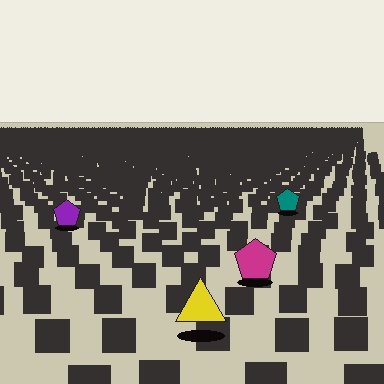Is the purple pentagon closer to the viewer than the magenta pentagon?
No. The magenta pentagon is closer — you can tell from the texture gradient: the ground texture is coarser near it.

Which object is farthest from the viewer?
The teal pentagon is farthest from the viewer. It appears smaller and the ground texture around it is denser.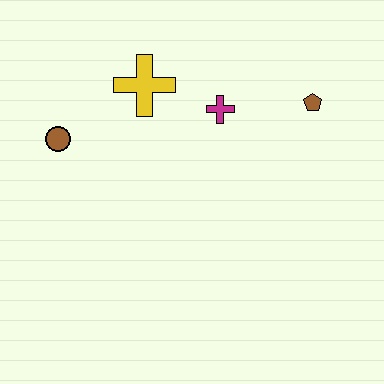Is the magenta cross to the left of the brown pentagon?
Yes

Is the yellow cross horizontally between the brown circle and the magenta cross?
Yes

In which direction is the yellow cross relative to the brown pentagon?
The yellow cross is to the left of the brown pentagon.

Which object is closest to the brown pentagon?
The magenta cross is closest to the brown pentagon.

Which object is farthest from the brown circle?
The brown pentagon is farthest from the brown circle.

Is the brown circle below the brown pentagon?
Yes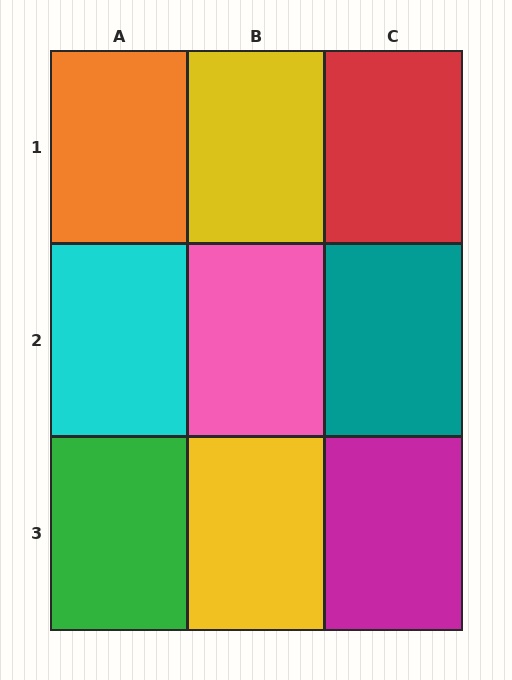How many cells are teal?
1 cell is teal.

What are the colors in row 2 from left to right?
Cyan, pink, teal.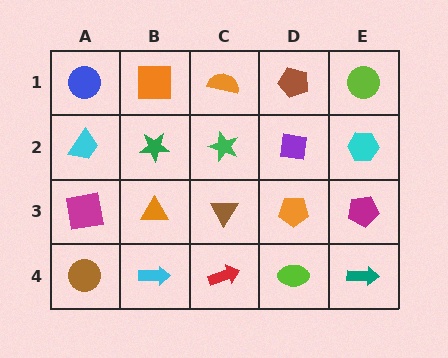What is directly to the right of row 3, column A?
An orange triangle.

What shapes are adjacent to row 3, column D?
A purple square (row 2, column D), a lime ellipse (row 4, column D), a brown triangle (row 3, column C), a magenta pentagon (row 3, column E).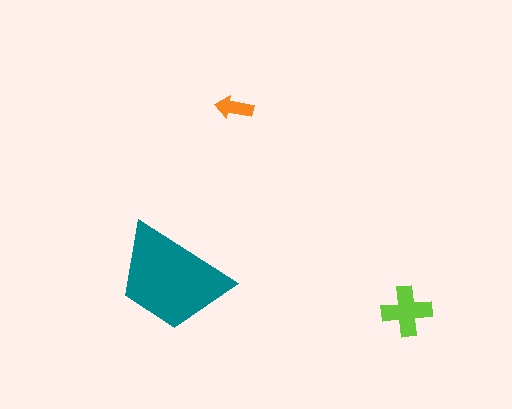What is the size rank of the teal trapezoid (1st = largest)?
1st.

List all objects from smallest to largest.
The orange arrow, the lime cross, the teal trapezoid.